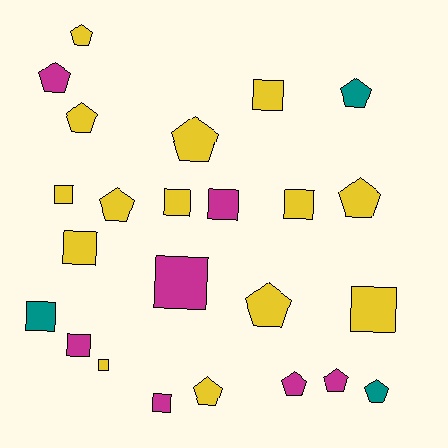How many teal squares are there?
There is 1 teal square.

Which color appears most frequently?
Yellow, with 14 objects.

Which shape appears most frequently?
Pentagon, with 12 objects.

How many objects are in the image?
There are 24 objects.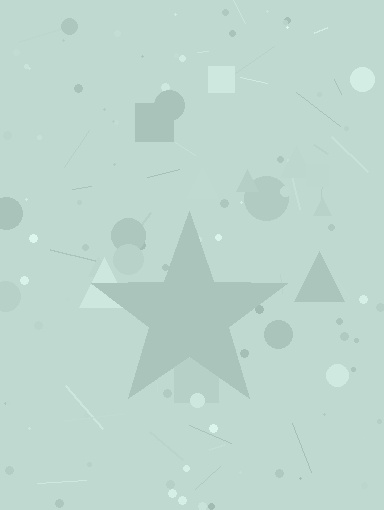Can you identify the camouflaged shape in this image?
The camouflaged shape is a star.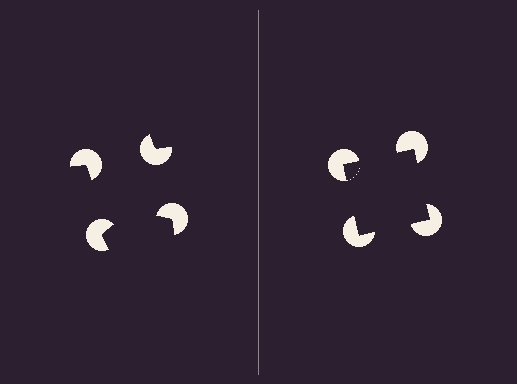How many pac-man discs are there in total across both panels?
8 — 4 on each side.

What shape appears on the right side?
An illusory square.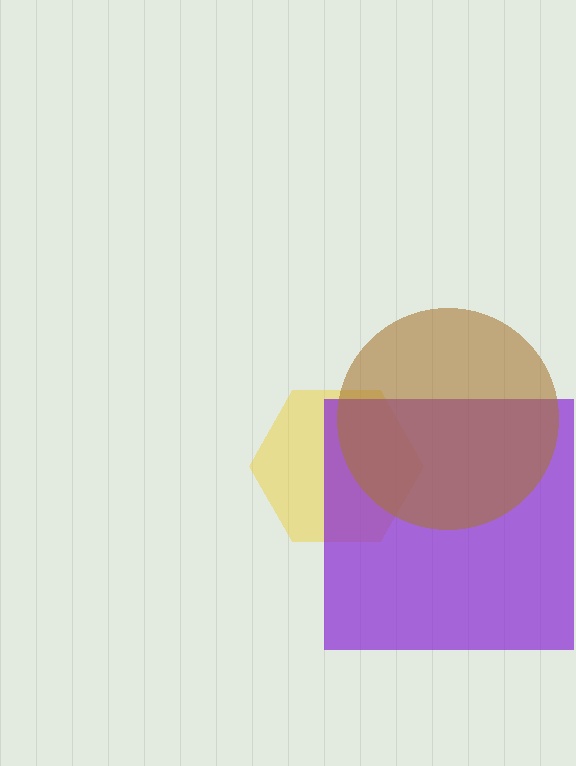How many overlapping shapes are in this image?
There are 3 overlapping shapes in the image.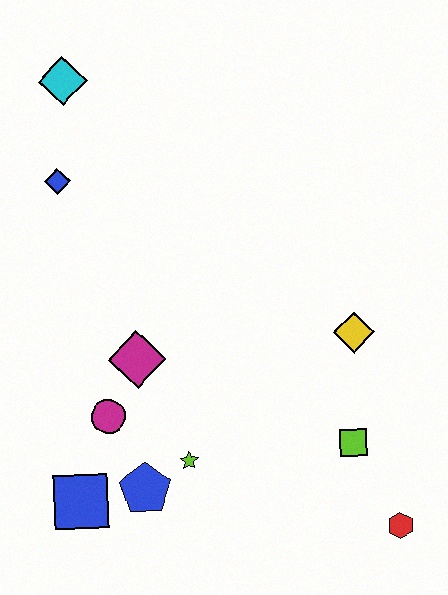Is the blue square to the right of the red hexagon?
No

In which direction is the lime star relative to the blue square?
The lime star is to the right of the blue square.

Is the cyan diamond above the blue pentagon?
Yes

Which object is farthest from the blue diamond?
The red hexagon is farthest from the blue diamond.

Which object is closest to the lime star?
The blue pentagon is closest to the lime star.